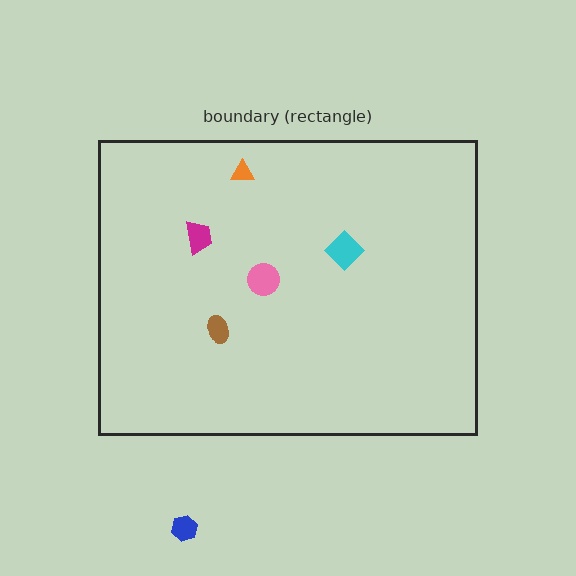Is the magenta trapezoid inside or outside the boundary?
Inside.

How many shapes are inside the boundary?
5 inside, 1 outside.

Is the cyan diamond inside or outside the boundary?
Inside.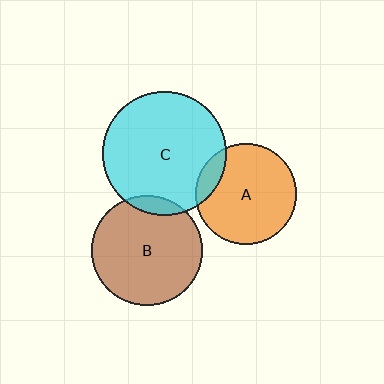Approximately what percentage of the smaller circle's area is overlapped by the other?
Approximately 10%.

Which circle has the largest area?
Circle C (cyan).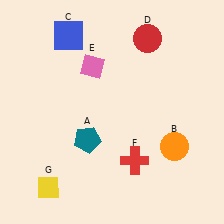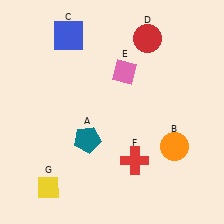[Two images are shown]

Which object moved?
The pink diamond (E) moved right.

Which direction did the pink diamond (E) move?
The pink diamond (E) moved right.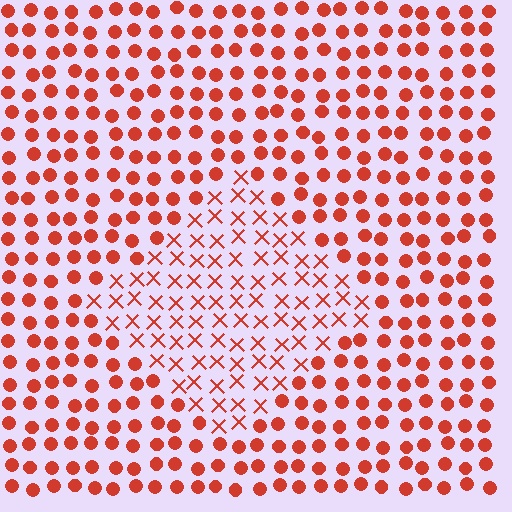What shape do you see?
I see a diamond.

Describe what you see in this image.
The image is filled with small red elements arranged in a uniform grid. A diamond-shaped region contains X marks, while the surrounding area contains circles. The boundary is defined purely by the change in element shape.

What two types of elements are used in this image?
The image uses X marks inside the diamond region and circles outside it.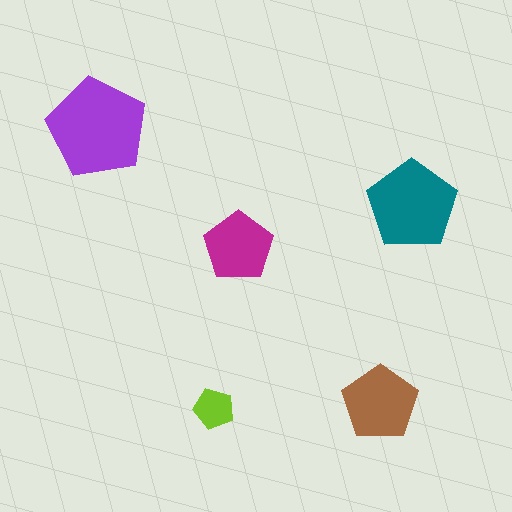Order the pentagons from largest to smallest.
the purple one, the teal one, the brown one, the magenta one, the lime one.